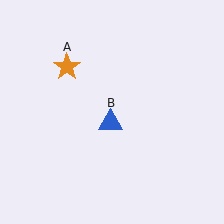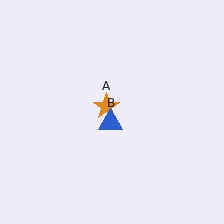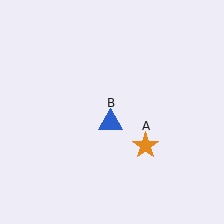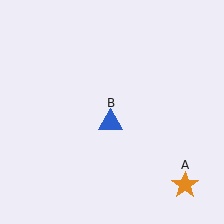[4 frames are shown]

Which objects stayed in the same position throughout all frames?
Blue triangle (object B) remained stationary.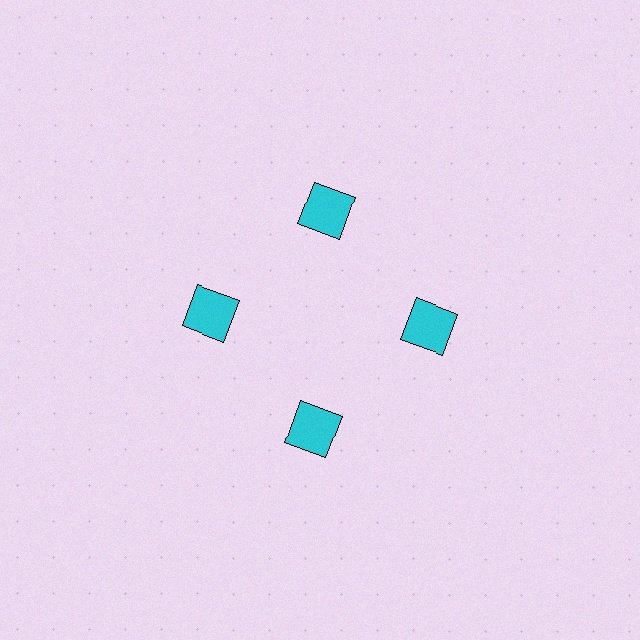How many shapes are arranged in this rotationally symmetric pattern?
There are 4 shapes, arranged in 4 groups of 1.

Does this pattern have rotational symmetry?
Yes, this pattern has 4-fold rotational symmetry. It looks the same after rotating 90 degrees around the center.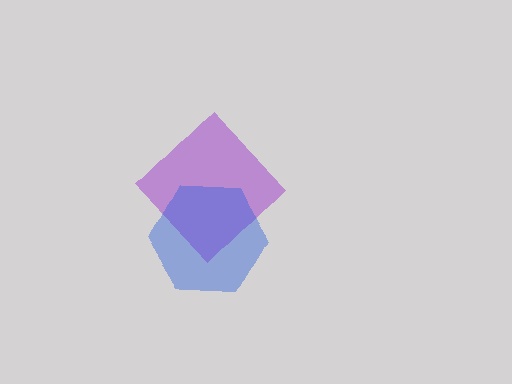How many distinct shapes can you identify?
There are 2 distinct shapes: a purple diamond, a blue hexagon.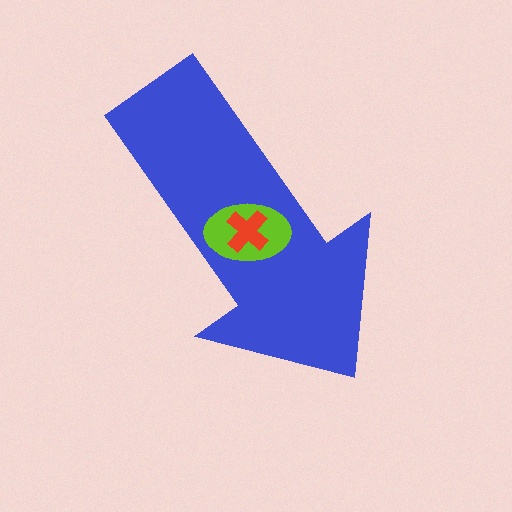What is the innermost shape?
The red cross.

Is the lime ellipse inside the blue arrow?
Yes.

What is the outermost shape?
The blue arrow.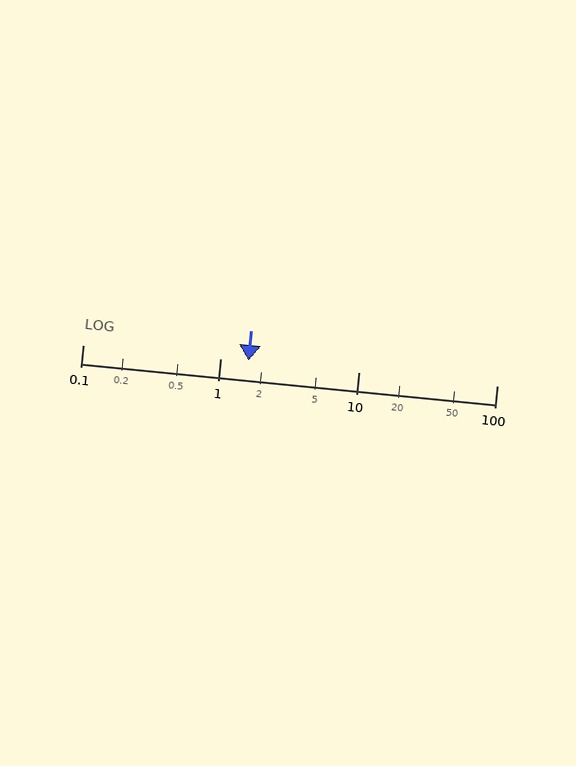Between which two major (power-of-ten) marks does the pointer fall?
The pointer is between 1 and 10.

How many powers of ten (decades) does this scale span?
The scale spans 3 decades, from 0.1 to 100.